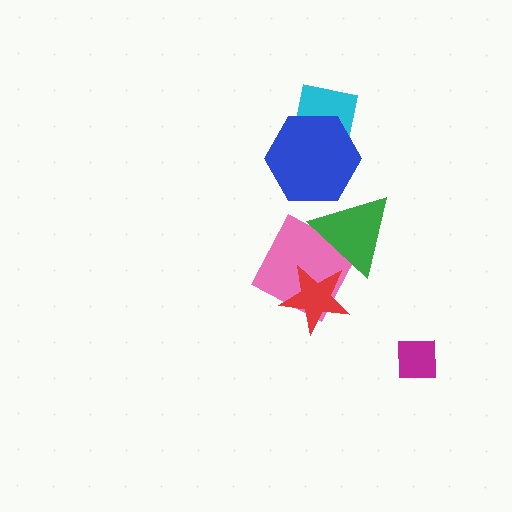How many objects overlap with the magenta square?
0 objects overlap with the magenta square.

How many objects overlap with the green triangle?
3 objects overlap with the green triangle.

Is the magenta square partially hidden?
No, no other shape covers it.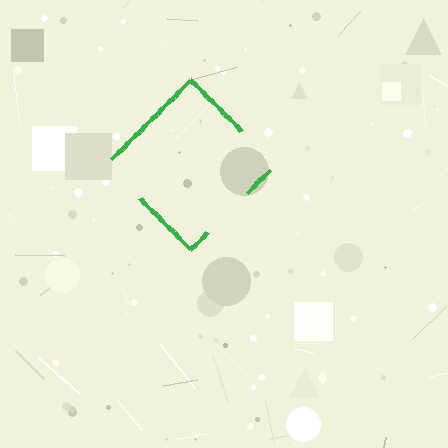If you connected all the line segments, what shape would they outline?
They would outline a diamond.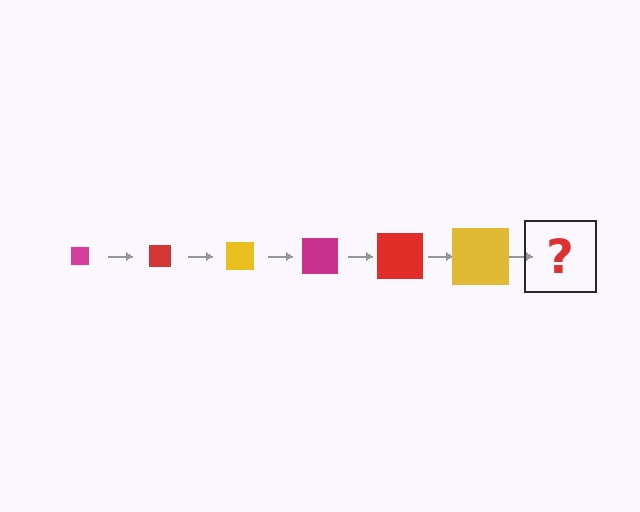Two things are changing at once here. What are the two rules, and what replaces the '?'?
The two rules are that the square grows larger each step and the color cycles through magenta, red, and yellow. The '?' should be a magenta square, larger than the previous one.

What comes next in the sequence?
The next element should be a magenta square, larger than the previous one.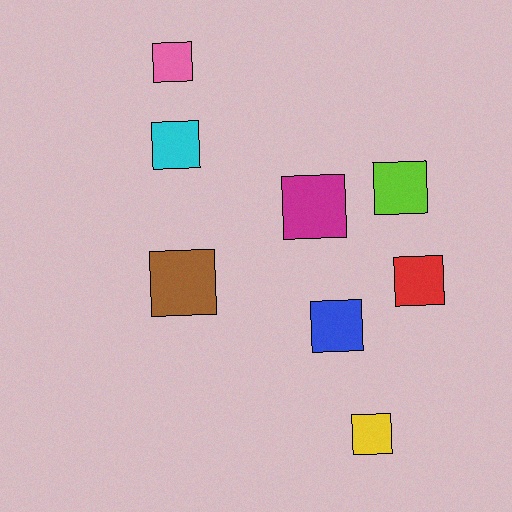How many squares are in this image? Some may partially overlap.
There are 8 squares.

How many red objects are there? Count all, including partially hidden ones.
There is 1 red object.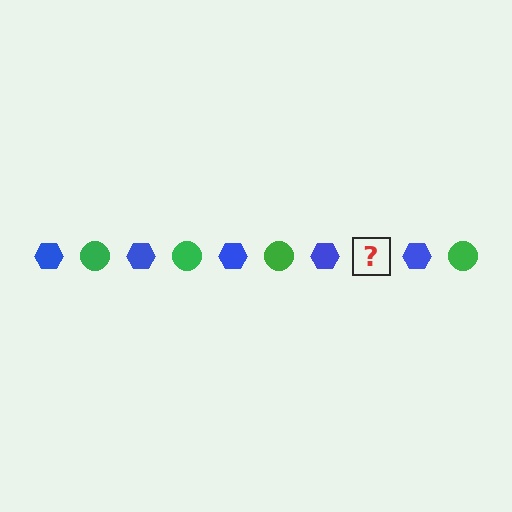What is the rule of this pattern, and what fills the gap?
The rule is that the pattern alternates between blue hexagon and green circle. The gap should be filled with a green circle.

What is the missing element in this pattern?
The missing element is a green circle.